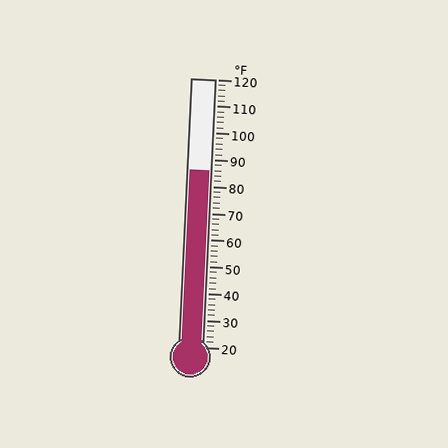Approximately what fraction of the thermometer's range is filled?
The thermometer is filled to approximately 65% of its range.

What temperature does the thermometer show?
The thermometer shows approximately 86°F.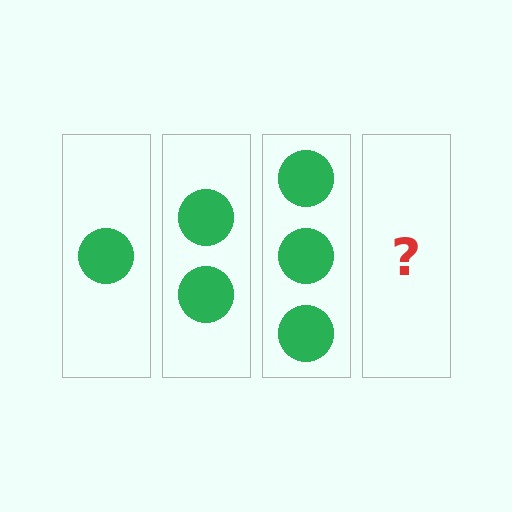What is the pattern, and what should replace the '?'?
The pattern is that each step adds one more circle. The '?' should be 4 circles.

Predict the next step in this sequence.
The next step is 4 circles.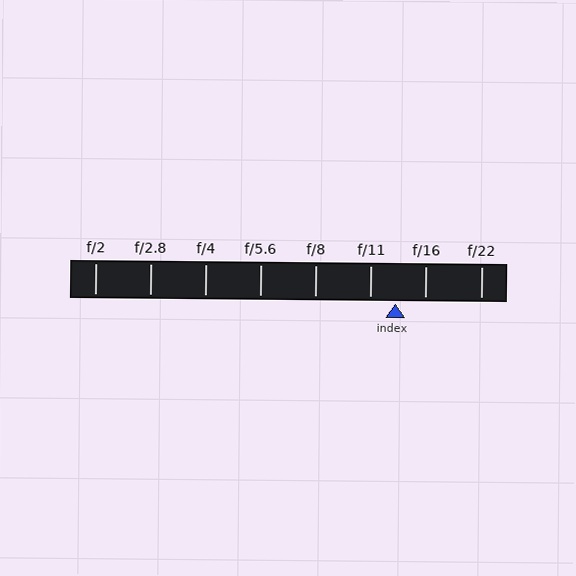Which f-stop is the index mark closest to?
The index mark is closest to f/11.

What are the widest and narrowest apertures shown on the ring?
The widest aperture shown is f/2 and the narrowest is f/22.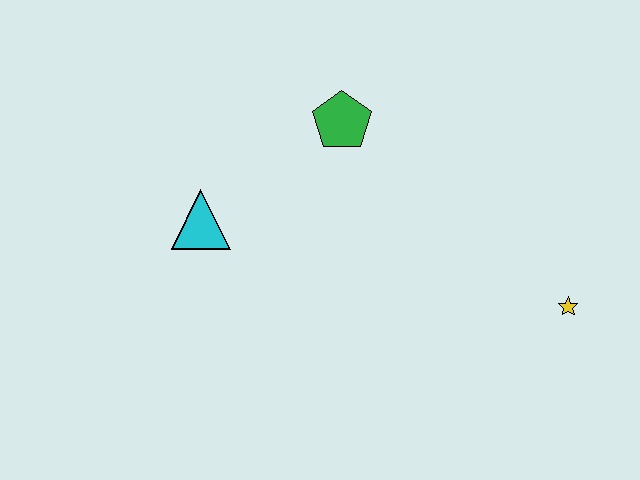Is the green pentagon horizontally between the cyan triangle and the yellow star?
Yes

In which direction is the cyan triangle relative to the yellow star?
The cyan triangle is to the left of the yellow star.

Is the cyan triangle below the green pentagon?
Yes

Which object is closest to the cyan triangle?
The green pentagon is closest to the cyan triangle.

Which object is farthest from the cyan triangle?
The yellow star is farthest from the cyan triangle.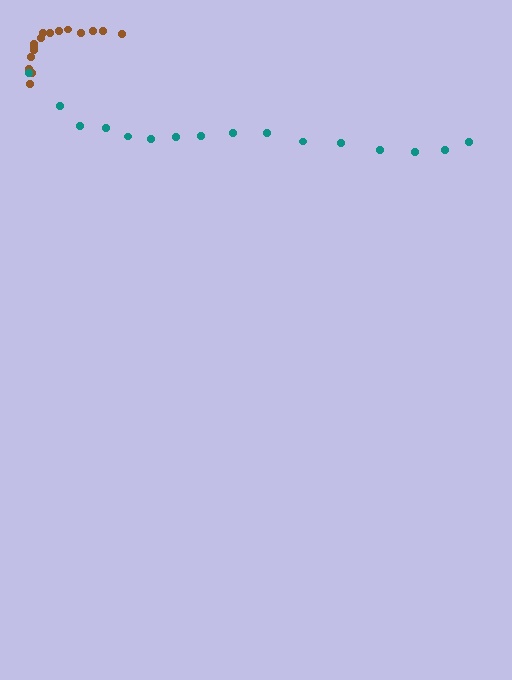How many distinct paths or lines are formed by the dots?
There are 2 distinct paths.